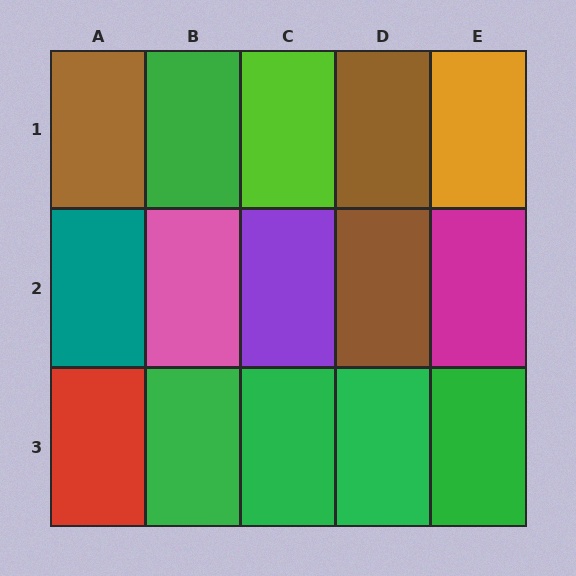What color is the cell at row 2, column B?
Pink.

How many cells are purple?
1 cell is purple.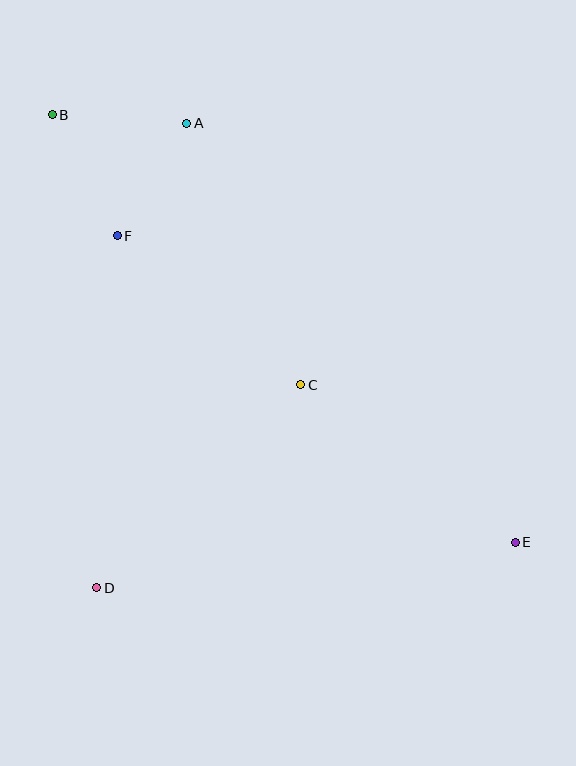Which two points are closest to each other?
Points A and F are closest to each other.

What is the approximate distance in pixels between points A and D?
The distance between A and D is approximately 473 pixels.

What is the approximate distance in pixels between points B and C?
The distance between B and C is approximately 367 pixels.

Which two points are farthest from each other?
Points B and E are farthest from each other.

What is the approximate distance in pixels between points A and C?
The distance between A and C is approximately 285 pixels.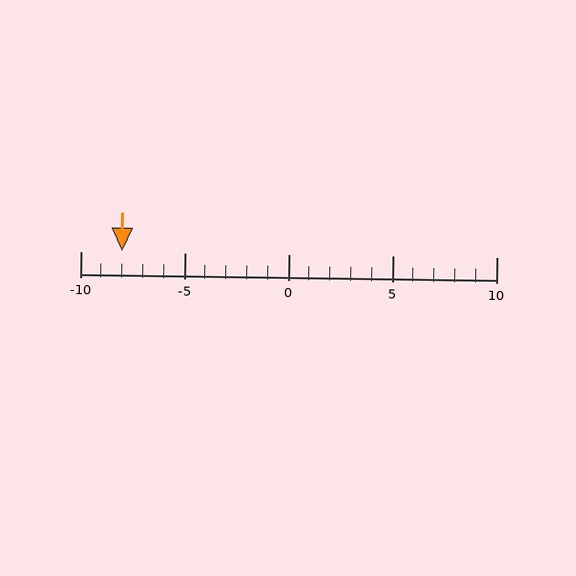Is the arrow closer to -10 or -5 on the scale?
The arrow is closer to -10.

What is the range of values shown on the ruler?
The ruler shows values from -10 to 10.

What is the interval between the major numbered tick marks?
The major tick marks are spaced 5 units apart.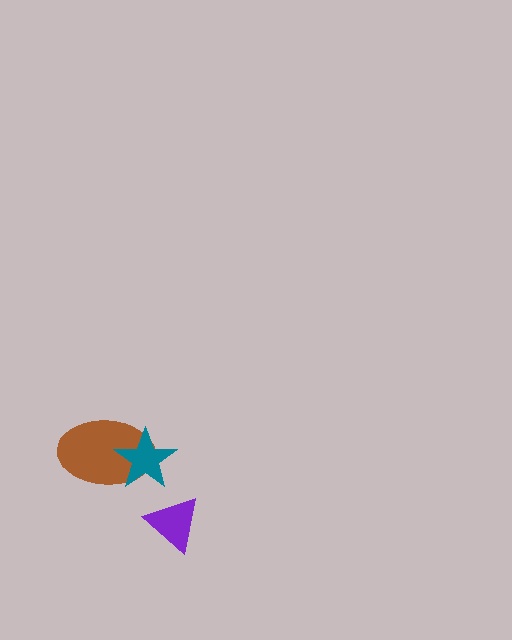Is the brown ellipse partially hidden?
Yes, it is partially covered by another shape.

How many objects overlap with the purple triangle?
0 objects overlap with the purple triangle.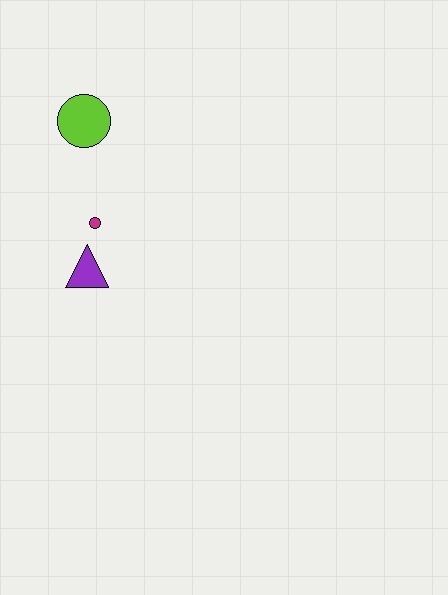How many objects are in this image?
There are 3 objects.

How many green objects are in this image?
There are no green objects.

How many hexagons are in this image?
There are no hexagons.